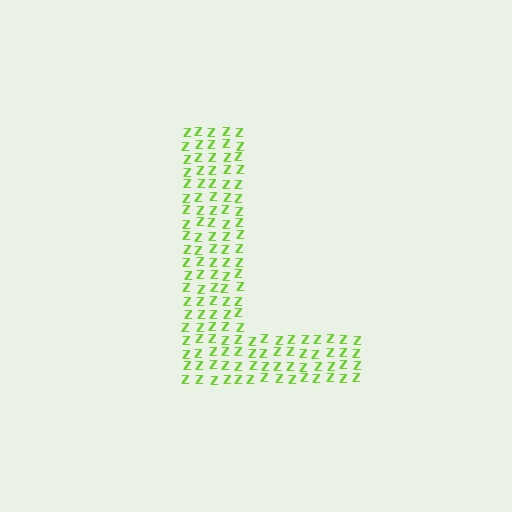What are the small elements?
The small elements are letter Z's.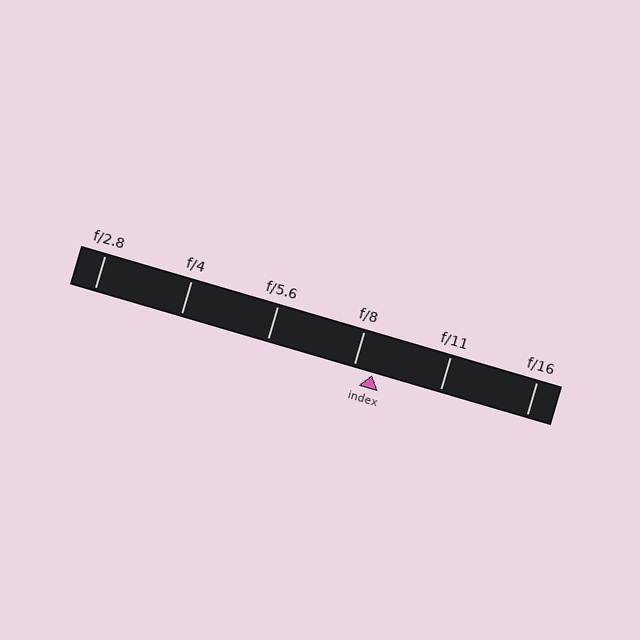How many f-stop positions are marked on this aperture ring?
There are 6 f-stop positions marked.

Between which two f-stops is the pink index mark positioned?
The index mark is between f/8 and f/11.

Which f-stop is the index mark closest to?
The index mark is closest to f/8.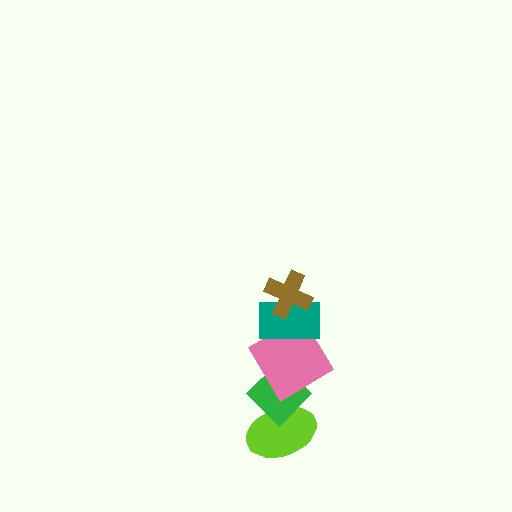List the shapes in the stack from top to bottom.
From top to bottom: the brown cross, the teal rectangle, the pink diamond, the green diamond, the lime ellipse.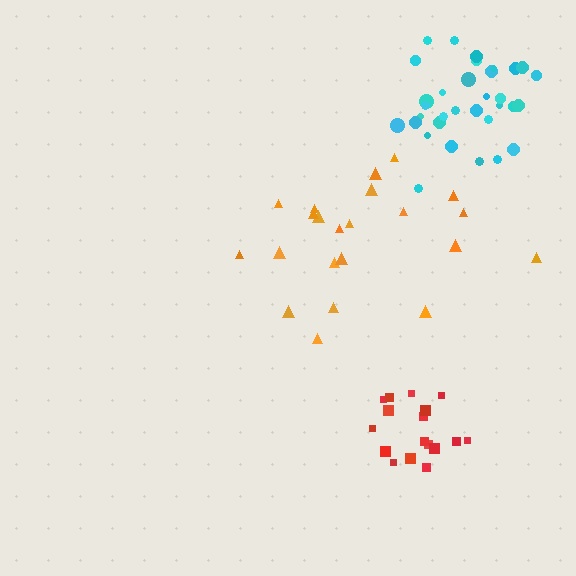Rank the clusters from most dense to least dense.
cyan, red, orange.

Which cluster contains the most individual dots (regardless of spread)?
Cyan (33).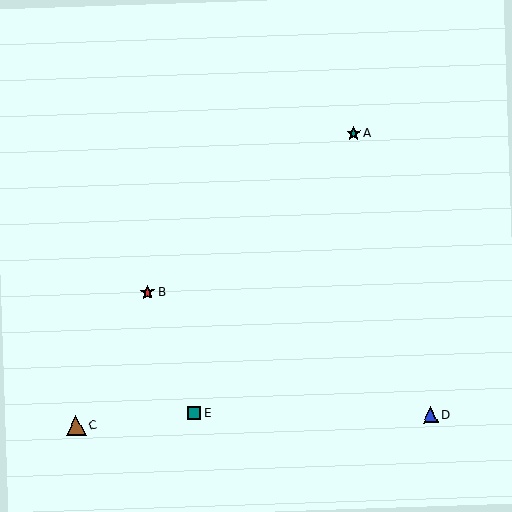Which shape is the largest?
The brown triangle (labeled C) is the largest.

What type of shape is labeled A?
Shape A is a teal star.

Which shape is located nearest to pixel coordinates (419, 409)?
The blue triangle (labeled D) at (430, 415) is nearest to that location.